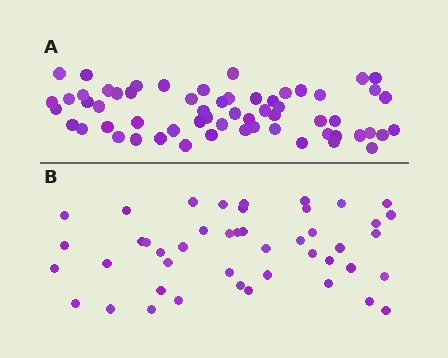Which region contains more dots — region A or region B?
Region A (the top region) has more dots.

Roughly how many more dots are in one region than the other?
Region A has approximately 15 more dots than region B.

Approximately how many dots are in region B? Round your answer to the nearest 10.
About 40 dots. (The exact count is 45, which rounds to 40.)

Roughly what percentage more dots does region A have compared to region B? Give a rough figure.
About 35% more.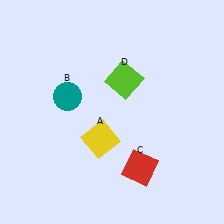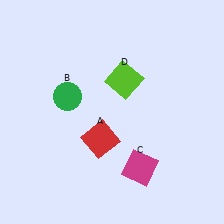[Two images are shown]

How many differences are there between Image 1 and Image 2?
There are 3 differences between the two images.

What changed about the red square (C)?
In Image 1, C is red. In Image 2, it changed to magenta.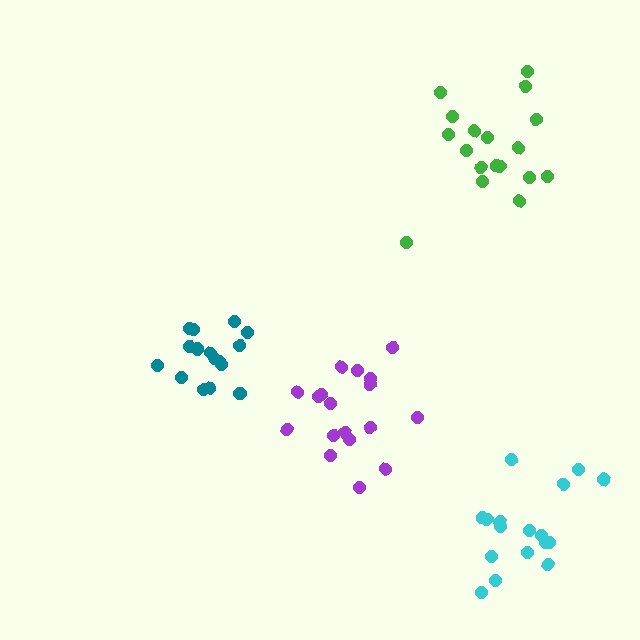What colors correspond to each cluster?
The clusters are colored: green, purple, teal, cyan.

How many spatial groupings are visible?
There are 4 spatial groupings.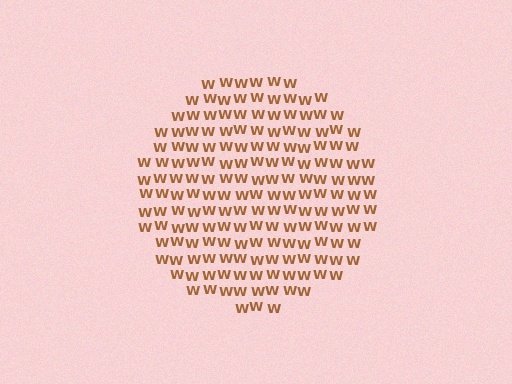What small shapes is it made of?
It is made of small letter W's.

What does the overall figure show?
The overall figure shows a circle.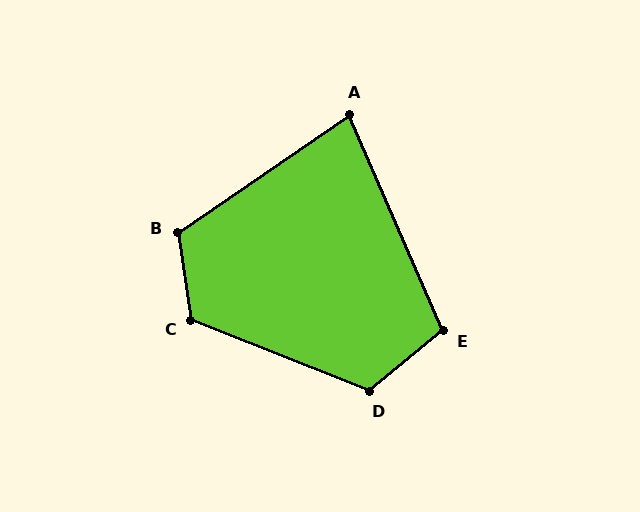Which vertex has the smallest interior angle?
A, at approximately 79 degrees.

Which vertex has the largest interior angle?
C, at approximately 120 degrees.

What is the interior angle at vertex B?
Approximately 116 degrees (obtuse).